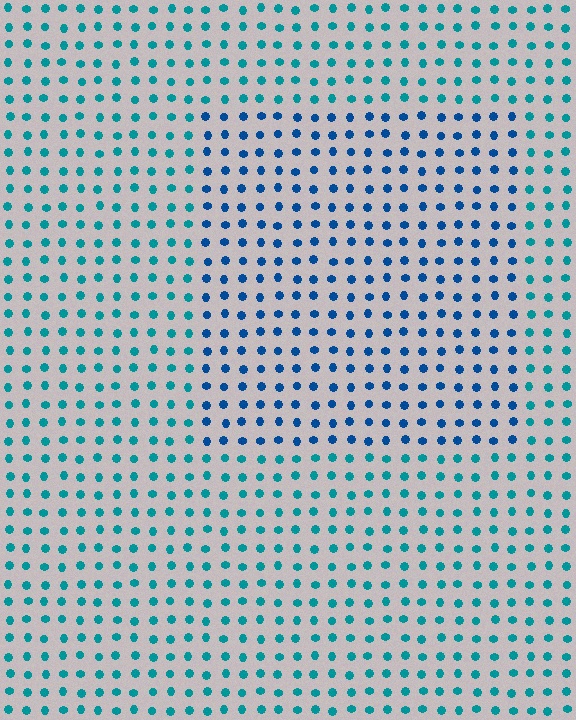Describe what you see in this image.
The image is filled with small teal elements in a uniform arrangement. A rectangle-shaped region is visible where the elements are tinted to a slightly different hue, forming a subtle color boundary.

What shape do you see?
I see a rectangle.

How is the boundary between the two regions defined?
The boundary is defined purely by a slight shift in hue (about 29 degrees). Spacing, size, and orientation are identical on both sides.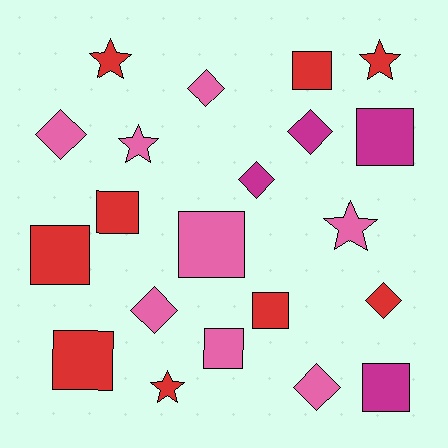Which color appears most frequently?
Red, with 9 objects.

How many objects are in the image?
There are 21 objects.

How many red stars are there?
There are 3 red stars.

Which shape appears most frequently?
Square, with 9 objects.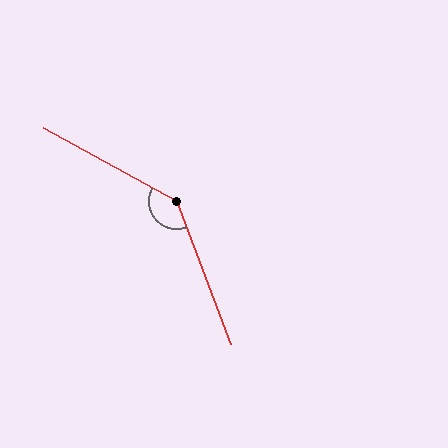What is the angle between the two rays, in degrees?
Approximately 139 degrees.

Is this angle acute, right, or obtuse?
It is obtuse.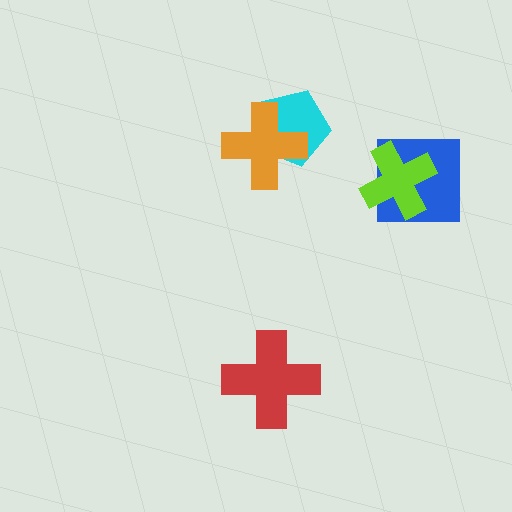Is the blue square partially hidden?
Yes, it is partially covered by another shape.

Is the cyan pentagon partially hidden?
Yes, it is partially covered by another shape.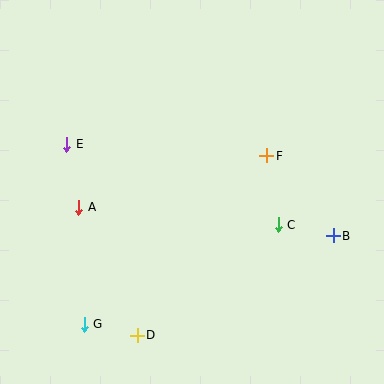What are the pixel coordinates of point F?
Point F is at (267, 156).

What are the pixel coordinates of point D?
Point D is at (137, 335).